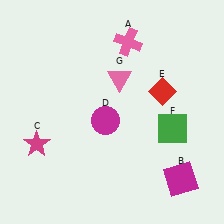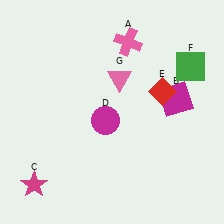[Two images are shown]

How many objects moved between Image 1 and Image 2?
3 objects moved between the two images.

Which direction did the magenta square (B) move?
The magenta square (B) moved up.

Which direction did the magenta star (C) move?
The magenta star (C) moved down.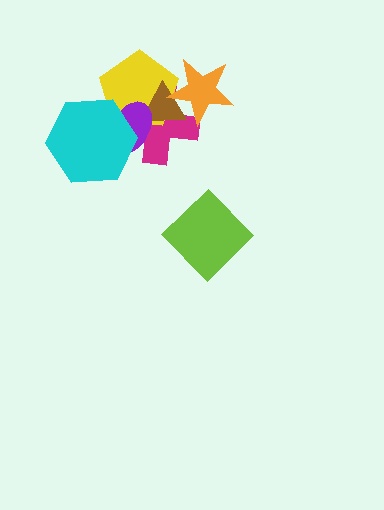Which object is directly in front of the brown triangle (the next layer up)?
The purple ellipse is directly in front of the brown triangle.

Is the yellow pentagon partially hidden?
Yes, it is partially covered by another shape.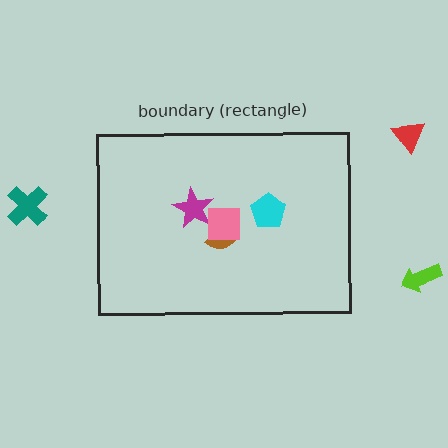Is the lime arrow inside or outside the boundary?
Outside.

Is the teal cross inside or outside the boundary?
Outside.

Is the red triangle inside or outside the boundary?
Outside.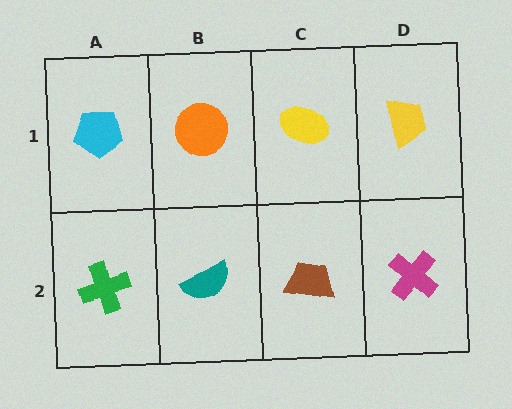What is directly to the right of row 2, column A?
A teal semicircle.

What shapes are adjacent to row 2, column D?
A yellow trapezoid (row 1, column D), a brown trapezoid (row 2, column C).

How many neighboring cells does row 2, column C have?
3.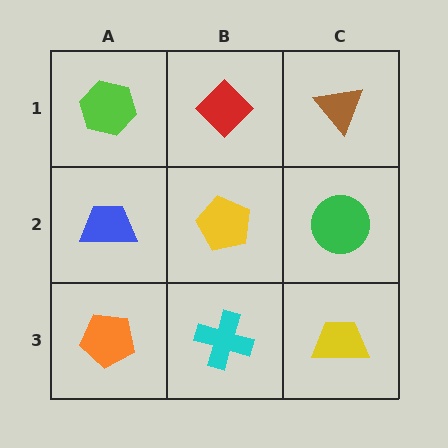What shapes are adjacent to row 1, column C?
A green circle (row 2, column C), a red diamond (row 1, column B).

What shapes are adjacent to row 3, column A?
A blue trapezoid (row 2, column A), a cyan cross (row 3, column B).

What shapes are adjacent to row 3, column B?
A yellow pentagon (row 2, column B), an orange pentagon (row 3, column A), a yellow trapezoid (row 3, column C).